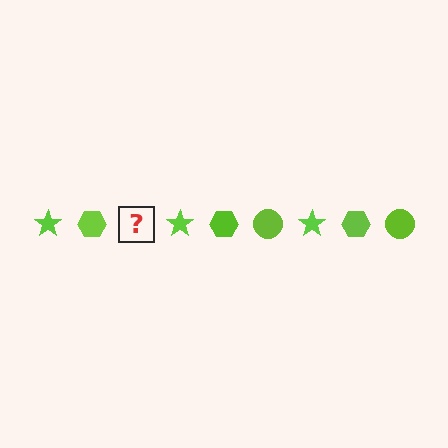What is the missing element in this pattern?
The missing element is a lime circle.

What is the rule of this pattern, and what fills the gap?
The rule is that the pattern cycles through star, hexagon, circle shapes in lime. The gap should be filled with a lime circle.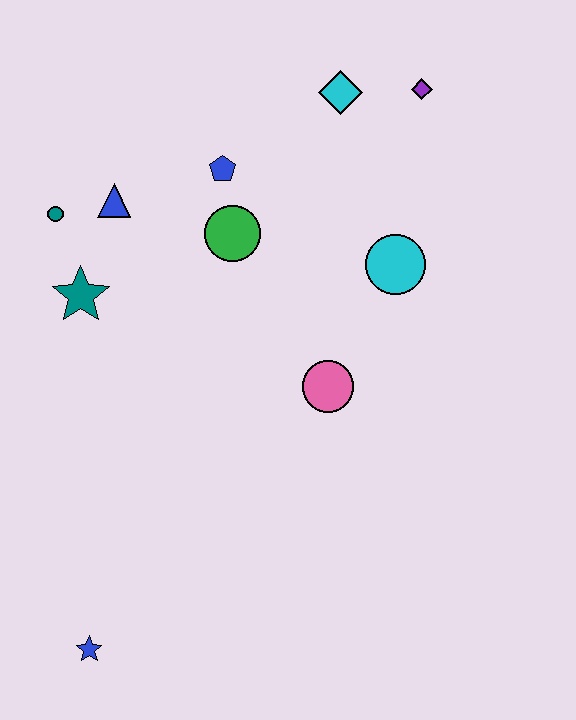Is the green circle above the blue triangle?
No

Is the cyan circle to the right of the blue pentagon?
Yes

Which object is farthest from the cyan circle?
The blue star is farthest from the cyan circle.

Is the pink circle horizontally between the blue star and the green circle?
No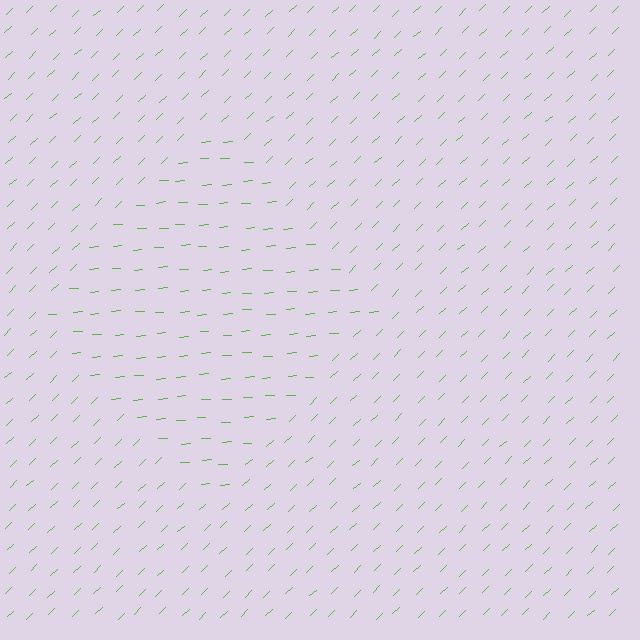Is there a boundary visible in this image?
Yes, there is a texture boundary formed by a change in line orientation.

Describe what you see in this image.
The image is filled with small lime line segments. A diamond region in the image has lines oriented differently from the surrounding lines, creating a visible texture boundary.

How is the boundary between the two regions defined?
The boundary is defined purely by a change in line orientation (approximately 39 degrees difference). All lines are the same color and thickness.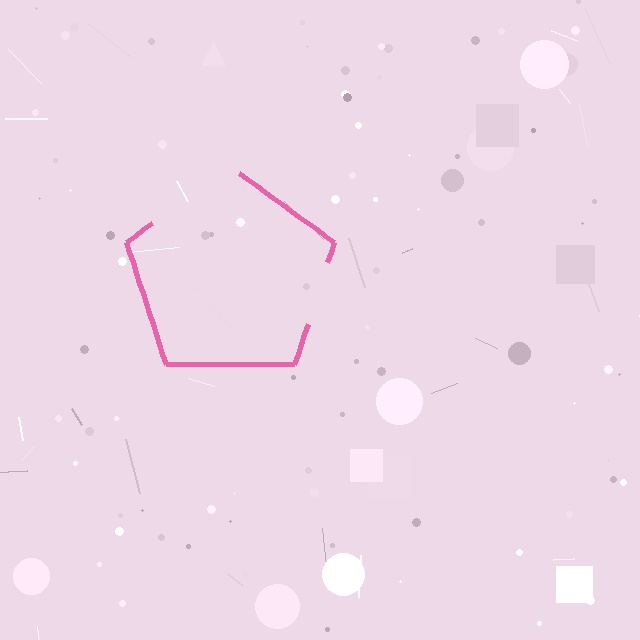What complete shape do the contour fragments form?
The contour fragments form a pentagon.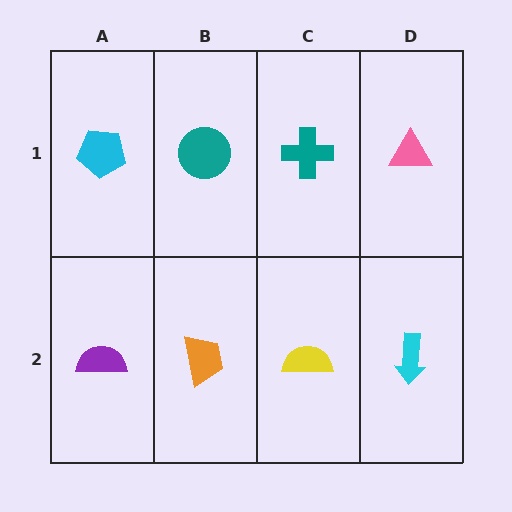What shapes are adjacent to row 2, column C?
A teal cross (row 1, column C), an orange trapezoid (row 2, column B), a cyan arrow (row 2, column D).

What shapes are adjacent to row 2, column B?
A teal circle (row 1, column B), a purple semicircle (row 2, column A), a yellow semicircle (row 2, column C).